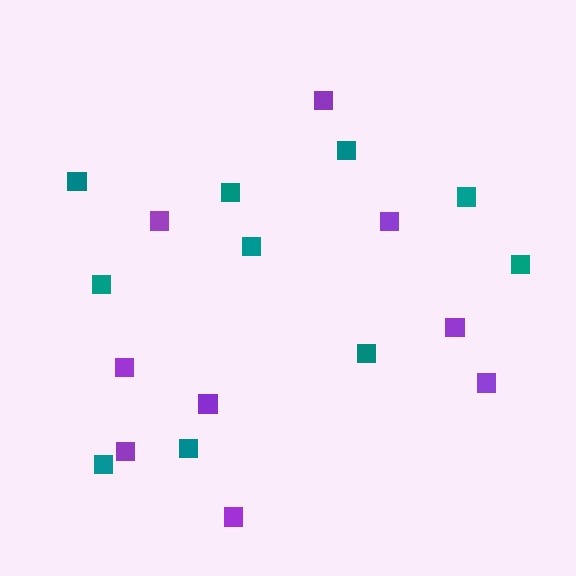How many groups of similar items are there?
There are 2 groups: one group of teal squares (10) and one group of purple squares (9).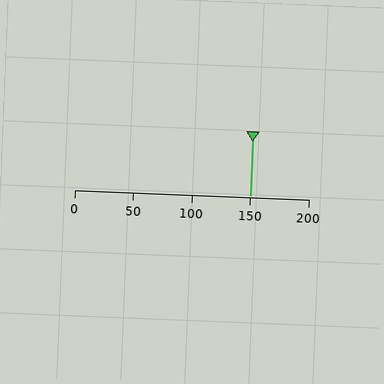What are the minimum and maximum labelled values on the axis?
The axis runs from 0 to 200.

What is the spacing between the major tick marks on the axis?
The major ticks are spaced 50 apart.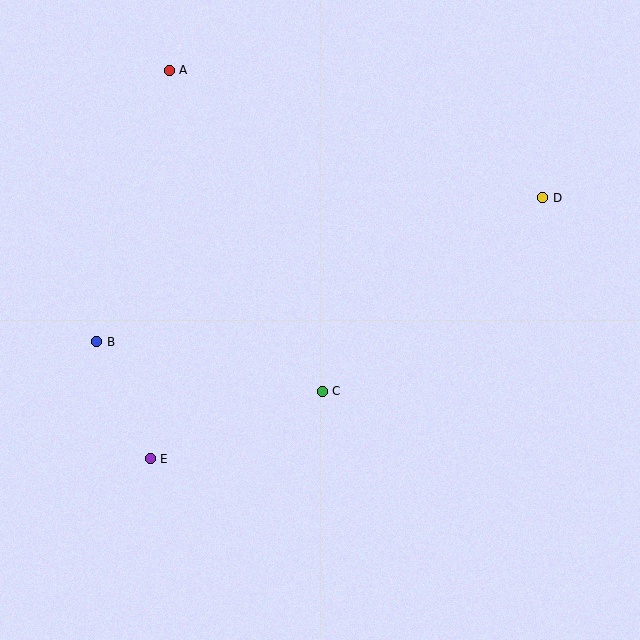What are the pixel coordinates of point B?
Point B is at (97, 342).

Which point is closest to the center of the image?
Point C at (322, 391) is closest to the center.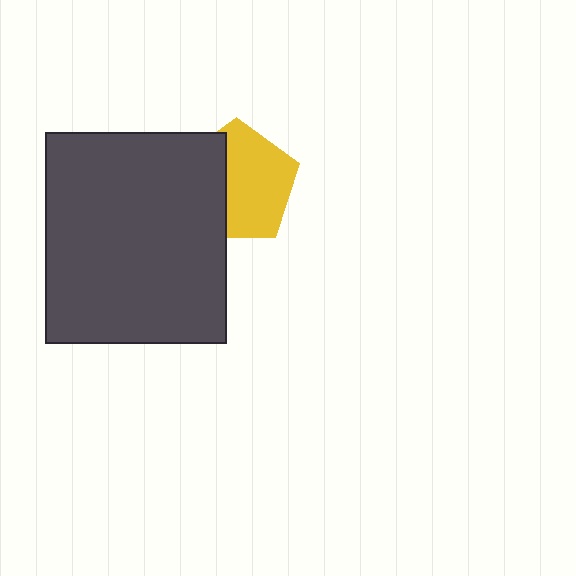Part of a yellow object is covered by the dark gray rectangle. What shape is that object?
It is a pentagon.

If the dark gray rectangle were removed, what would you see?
You would see the complete yellow pentagon.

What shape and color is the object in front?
The object in front is a dark gray rectangle.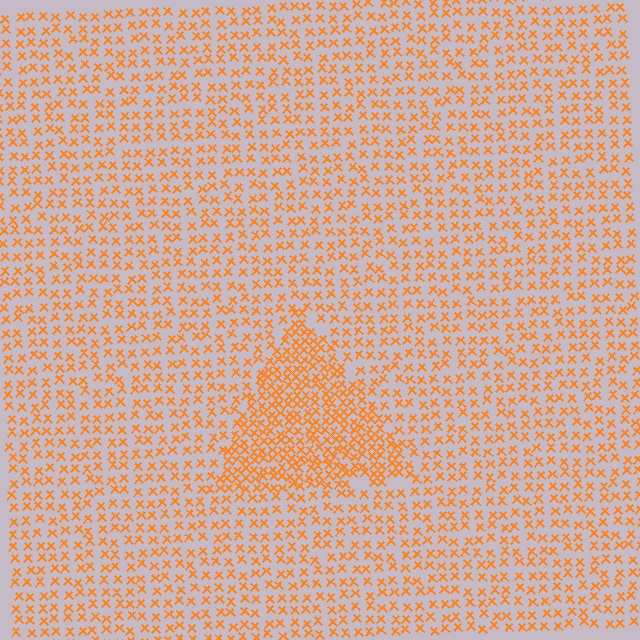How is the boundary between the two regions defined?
The boundary is defined by a change in element density (approximately 1.9x ratio). All elements are the same color, size, and shape.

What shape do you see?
I see a triangle.